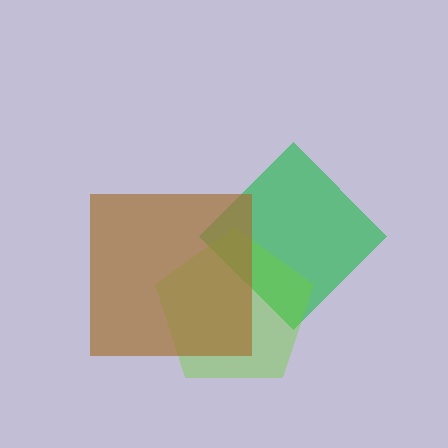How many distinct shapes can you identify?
There are 3 distinct shapes: a green diamond, a lime pentagon, a brown square.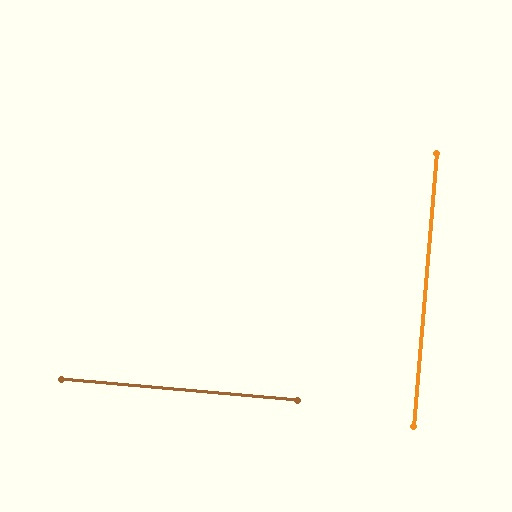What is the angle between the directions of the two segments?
Approximately 90 degrees.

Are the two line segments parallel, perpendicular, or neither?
Perpendicular — they meet at approximately 90°.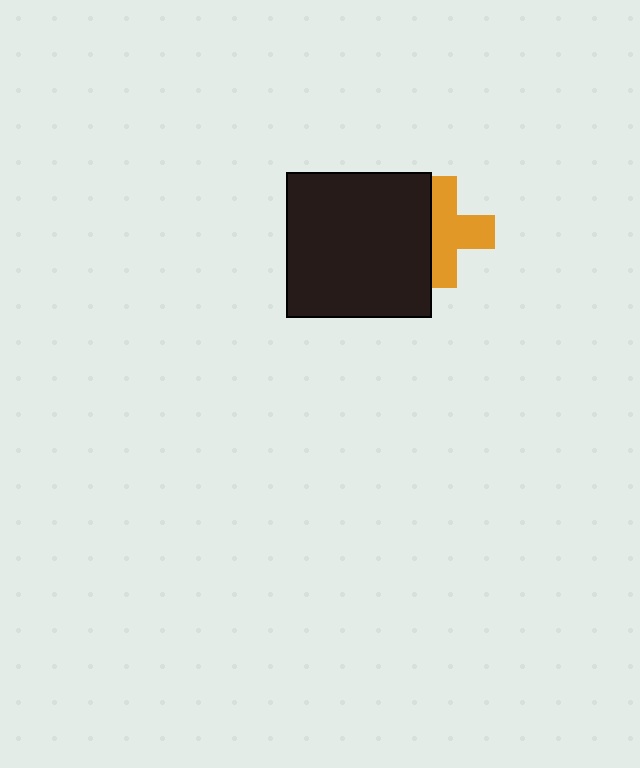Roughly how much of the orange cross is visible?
About half of it is visible (roughly 64%).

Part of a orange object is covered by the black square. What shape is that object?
It is a cross.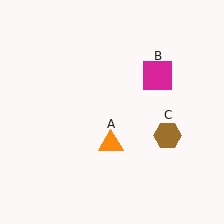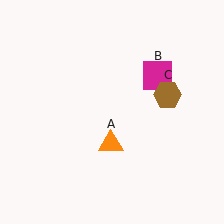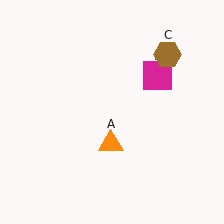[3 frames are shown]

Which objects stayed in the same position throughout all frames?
Orange triangle (object A) and magenta square (object B) remained stationary.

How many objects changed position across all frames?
1 object changed position: brown hexagon (object C).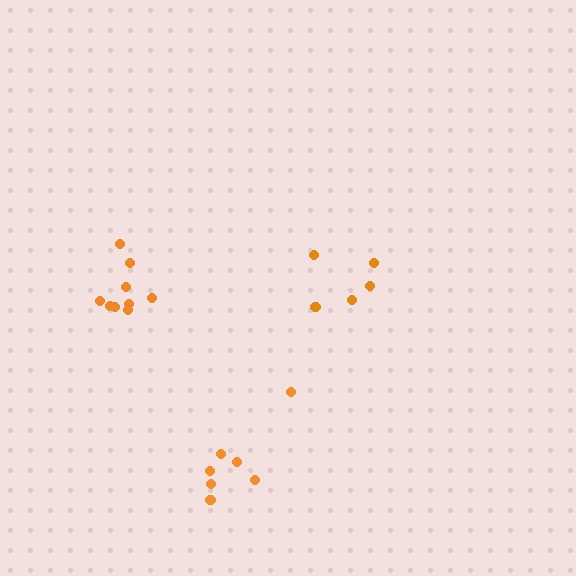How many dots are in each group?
Group 1: 5 dots, Group 2: 7 dots, Group 3: 9 dots (21 total).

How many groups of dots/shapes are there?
There are 3 groups.